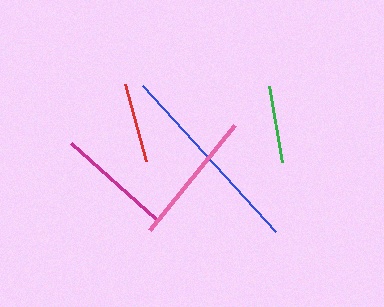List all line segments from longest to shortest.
From longest to shortest: blue, pink, magenta, red, green.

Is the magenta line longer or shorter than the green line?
The magenta line is longer than the green line.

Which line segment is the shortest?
The green line is the shortest at approximately 77 pixels.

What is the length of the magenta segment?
The magenta segment is approximately 114 pixels long.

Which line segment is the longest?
The blue line is the longest at approximately 197 pixels.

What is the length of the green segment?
The green segment is approximately 77 pixels long.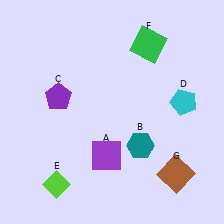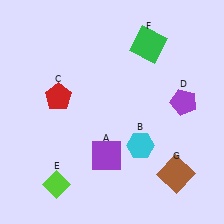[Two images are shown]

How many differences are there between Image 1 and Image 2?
There are 3 differences between the two images.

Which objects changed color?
B changed from teal to cyan. C changed from purple to red. D changed from cyan to purple.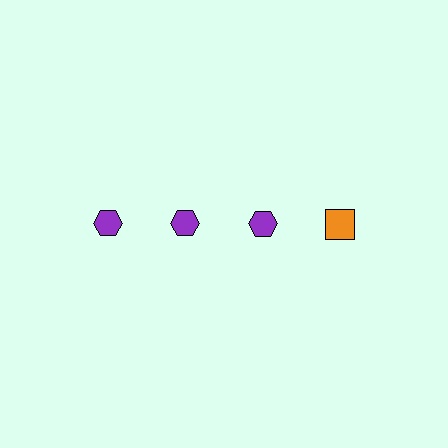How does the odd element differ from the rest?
It differs in both color (orange instead of purple) and shape (square instead of hexagon).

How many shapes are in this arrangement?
There are 4 shapes arranged in a grid pattern.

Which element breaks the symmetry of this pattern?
The orange square in the top row, second from right column breaks the symmetry. All other shapes are purple hexagons.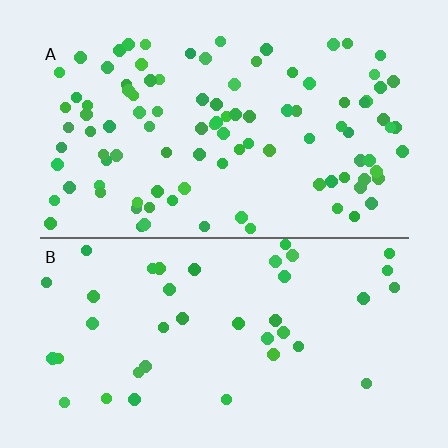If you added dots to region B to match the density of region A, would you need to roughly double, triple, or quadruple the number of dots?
Approximately triple.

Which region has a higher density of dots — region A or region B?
A (the top).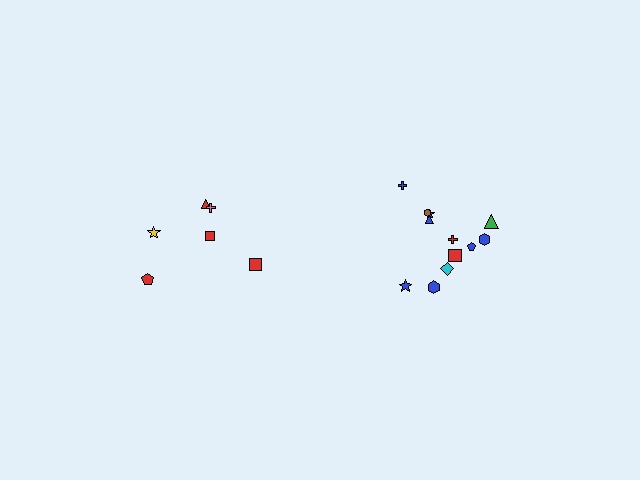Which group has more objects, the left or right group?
The right group.